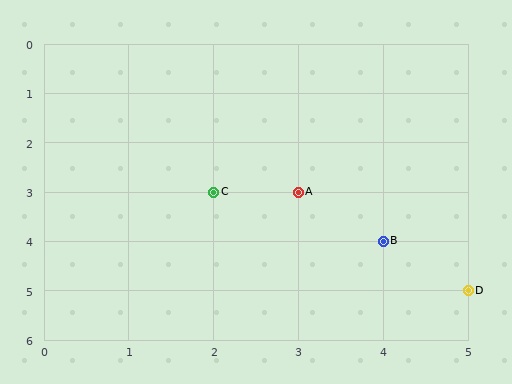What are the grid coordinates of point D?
Point D is at grid coordinates (5, 5).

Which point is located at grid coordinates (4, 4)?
Point B is at (4, 4).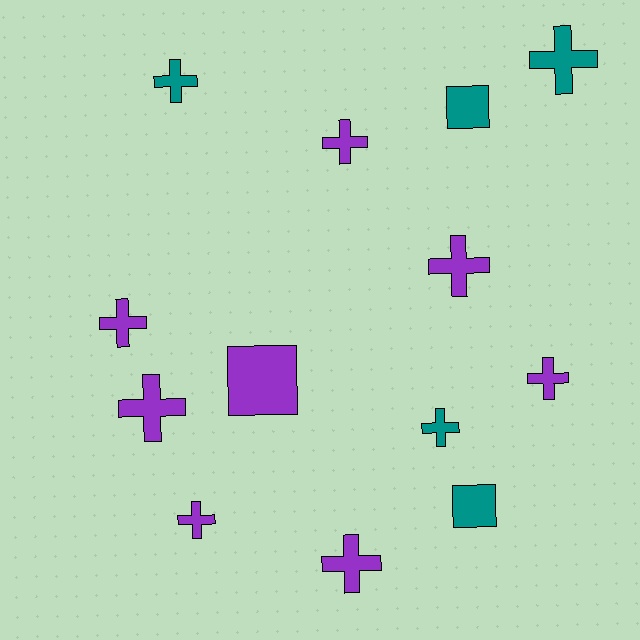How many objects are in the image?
There are 13 objects.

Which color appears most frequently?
Purple, with 8 objects.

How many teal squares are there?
There are 2 teal squares.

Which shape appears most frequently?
Cross, with 10 objects.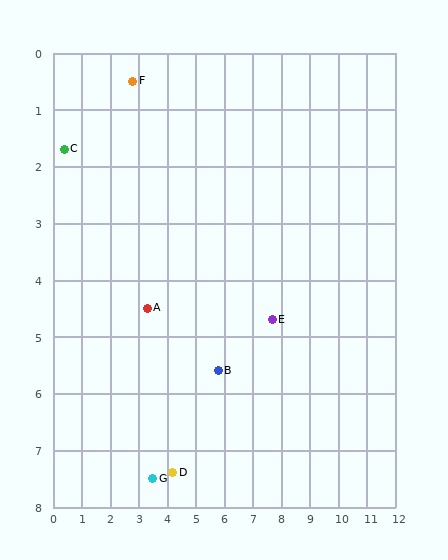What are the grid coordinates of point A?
Point A is at approximately (3.3, 4.5).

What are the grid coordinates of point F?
Point F is at approximately (2.8, 0.5).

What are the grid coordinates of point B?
Point B is at approximately (5.8, 5.6).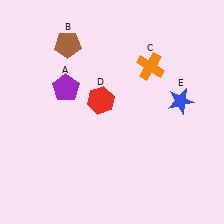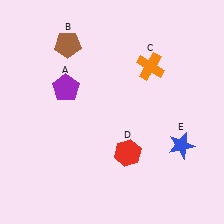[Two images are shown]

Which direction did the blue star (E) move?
The blue star (E) moved down.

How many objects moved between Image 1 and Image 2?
2 objects moved between the two images.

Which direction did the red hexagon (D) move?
The red hexagon (D) moved down.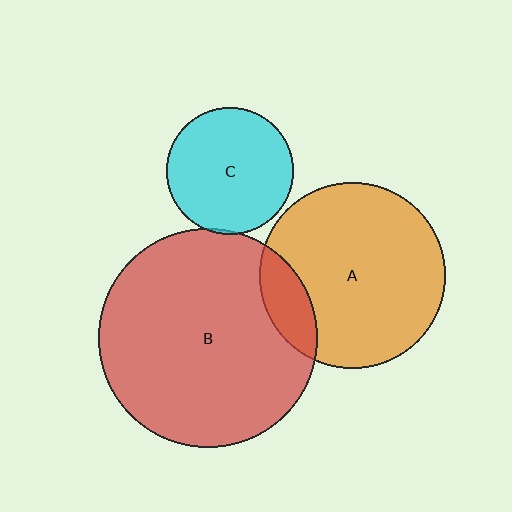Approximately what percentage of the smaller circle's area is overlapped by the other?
Approximately 5%.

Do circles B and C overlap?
Yes.